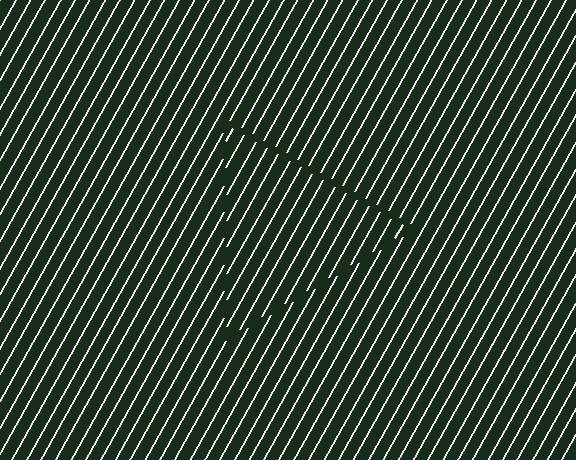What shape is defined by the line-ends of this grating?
An illusory triangle. The interior of the shape contains the same grating, shifted by half a period — the contour is defined by the phase discontinuity where line-ends from the inner and outer gratings abut.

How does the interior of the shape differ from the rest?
The interior of the shape contains the same grating, shifted by half a period — the contour is defined by the phase discontinuity where line-ends from the inner and outer gratings abut.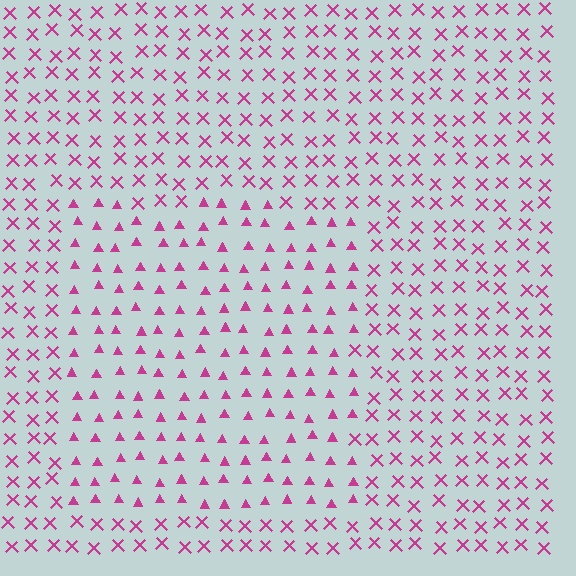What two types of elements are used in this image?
The image uses triangles inside the rectangle region and X marks outside it.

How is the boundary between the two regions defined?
The boundary is defined by a change in element shape: triangles inside vs. X marks outside. All elements share the same color and spacing.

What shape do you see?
I see a rectangle.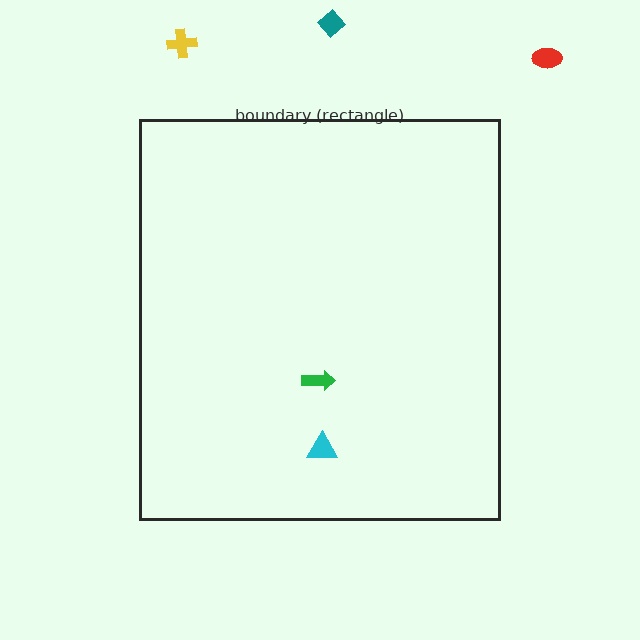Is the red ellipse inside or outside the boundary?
Outside.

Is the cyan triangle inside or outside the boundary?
Inside.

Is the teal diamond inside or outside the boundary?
Outside.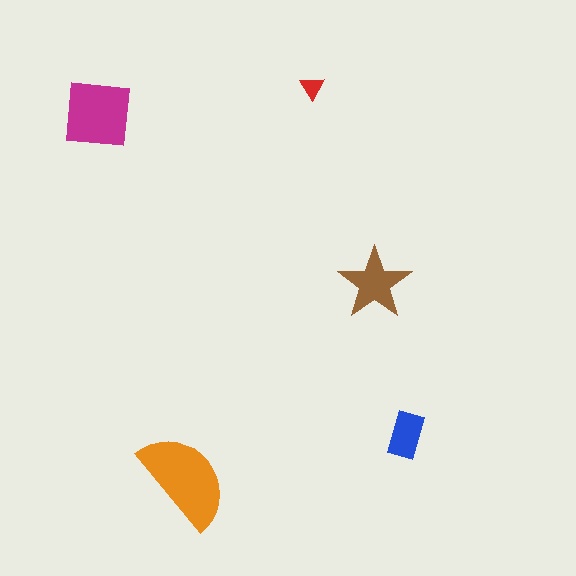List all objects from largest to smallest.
The orange semicircle, the magenta square, the brown star, the blue rectangle, the red triangle.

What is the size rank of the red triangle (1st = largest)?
5th.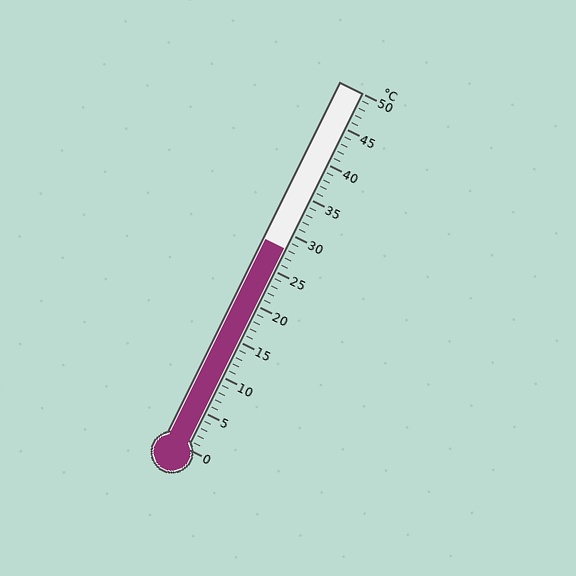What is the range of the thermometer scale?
The thermometer scale ranges from 0°C to 50°C.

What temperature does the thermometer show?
The thermometer shows approximately 28°C.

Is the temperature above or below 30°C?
The temperature is below 30°C.